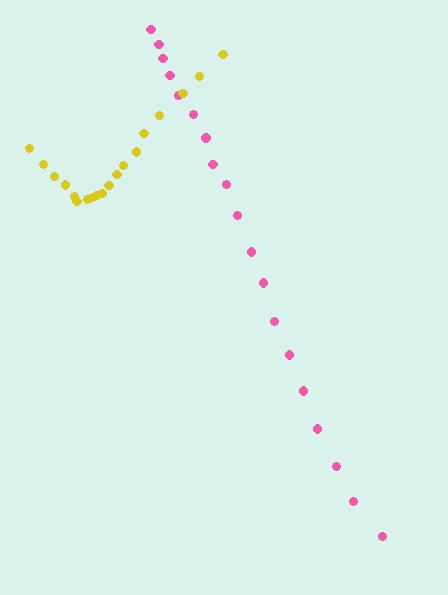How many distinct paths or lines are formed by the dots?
There are 2 distinct paths.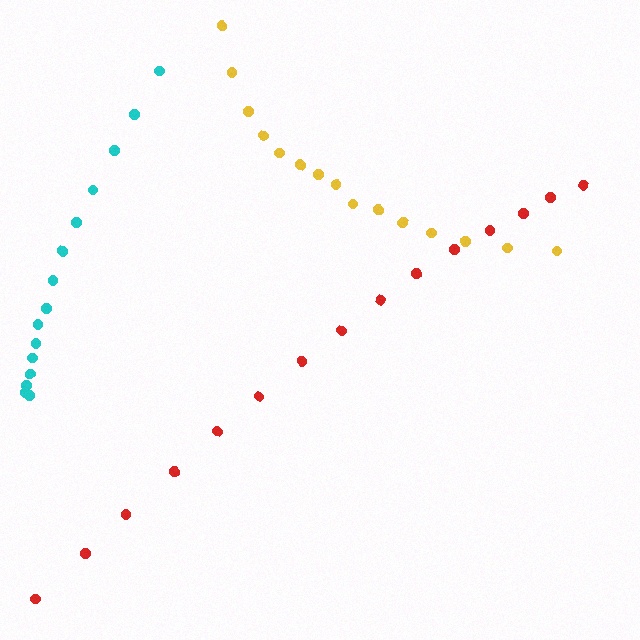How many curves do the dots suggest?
There are 3 distinct paths.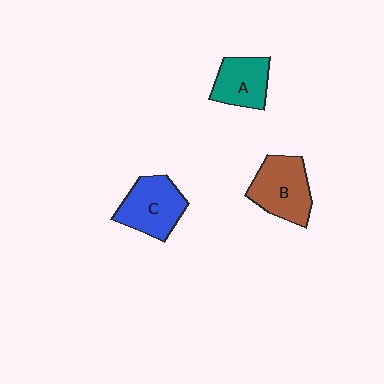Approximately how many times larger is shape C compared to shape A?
Approximately 1.2 times.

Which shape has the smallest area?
Shape A (teal).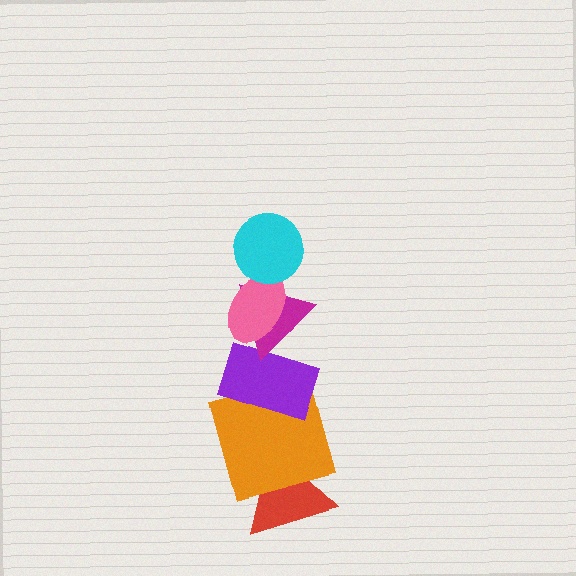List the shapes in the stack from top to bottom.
From top to bottom: the cyan circle, the pink ellipse, the magenta triangle, the purple rectangle, the orange square, the red triangle.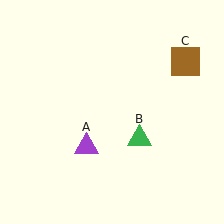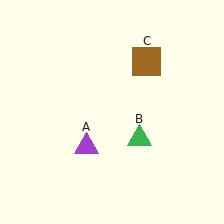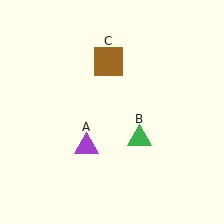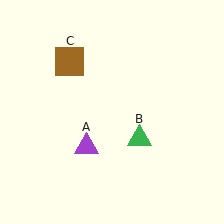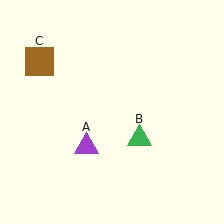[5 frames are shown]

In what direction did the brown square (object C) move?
The brown square (object C) moved left.